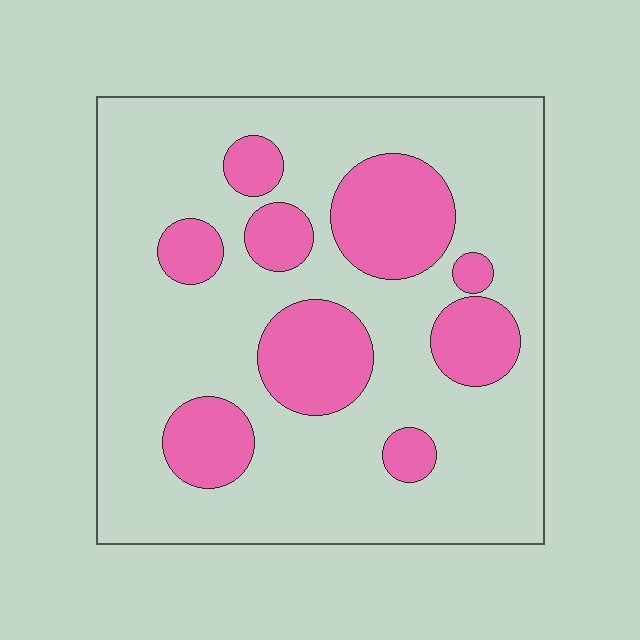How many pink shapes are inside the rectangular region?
9.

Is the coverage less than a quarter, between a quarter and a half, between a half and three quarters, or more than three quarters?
Between a quarter and a half.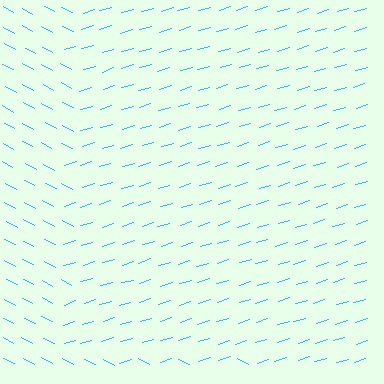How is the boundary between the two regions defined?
The boundary is defined purely by a change in line orientation (approximately 45 degrees difference). All lines are the same color and thickness.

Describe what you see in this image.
The image is filled with small cyan line segments. A rectangle region in the image has lines oriented differently from the surrounding lines, creating a visible texture boundary.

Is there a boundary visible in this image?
Yes, there is a texture boundary formed by a change in line orientation.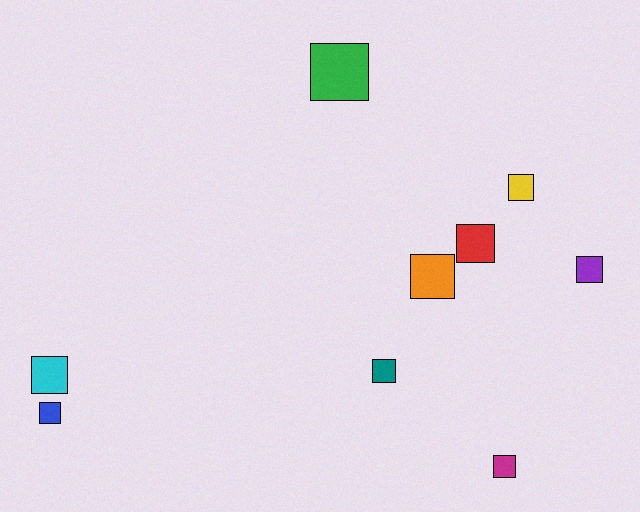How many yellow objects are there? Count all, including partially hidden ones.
There is 1 yellow object.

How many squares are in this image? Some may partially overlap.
There are 9 squares.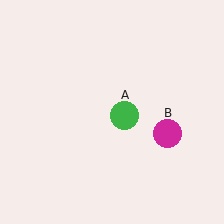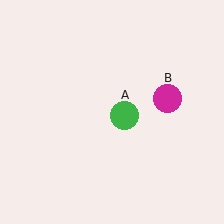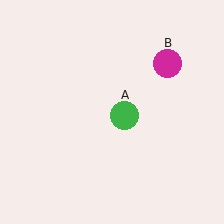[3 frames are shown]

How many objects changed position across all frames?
1 object changed position: magenta circle (object B).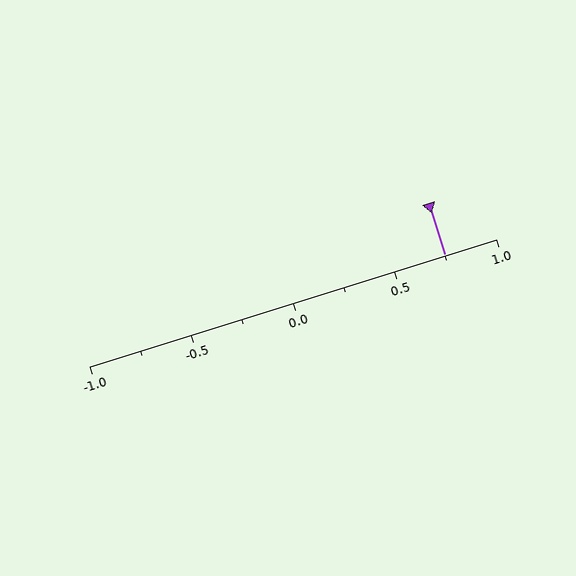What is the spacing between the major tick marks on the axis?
The major ticks are spaced 0.5 apart.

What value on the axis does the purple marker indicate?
The marker indicates approximately 0.75.